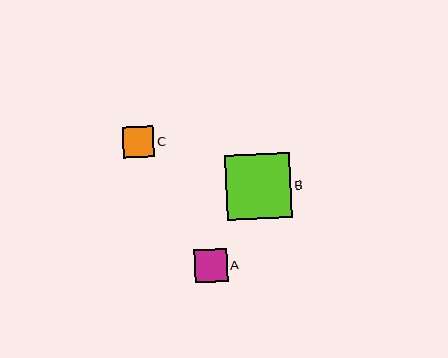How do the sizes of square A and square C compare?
Square A and square C are approximately the same size.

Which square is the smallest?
Square C is the smallest with a size of approximately 31 pixels.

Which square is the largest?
Square B is the largest with a size of approximately 66 pixels.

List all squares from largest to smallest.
From largest to smallest: B, A, C.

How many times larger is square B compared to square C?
Square B is approximately 2.1 times the size of square C.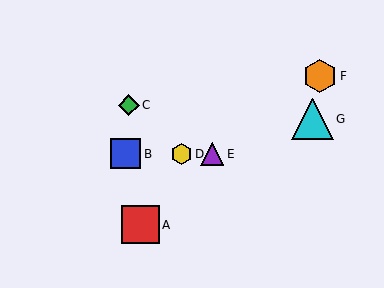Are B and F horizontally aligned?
No, B is at y≈154 and F is at y≈76.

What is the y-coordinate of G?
Object G is at y≈119.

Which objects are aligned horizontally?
Objects B, D, E are aligned horizontally.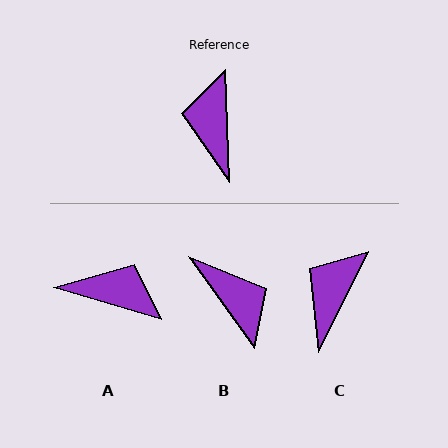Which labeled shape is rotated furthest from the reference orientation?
B, about 147 degrees away.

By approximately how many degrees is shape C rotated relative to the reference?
Approximately 28 degrees clockwise.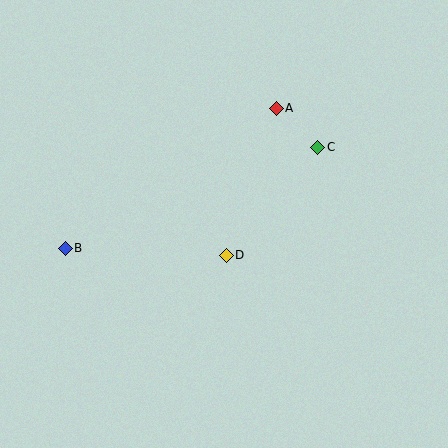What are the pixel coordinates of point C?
Point C is at (318, 147).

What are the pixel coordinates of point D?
Point D is at (226, 255).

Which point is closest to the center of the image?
Point D at (226, 255) is closest to the center.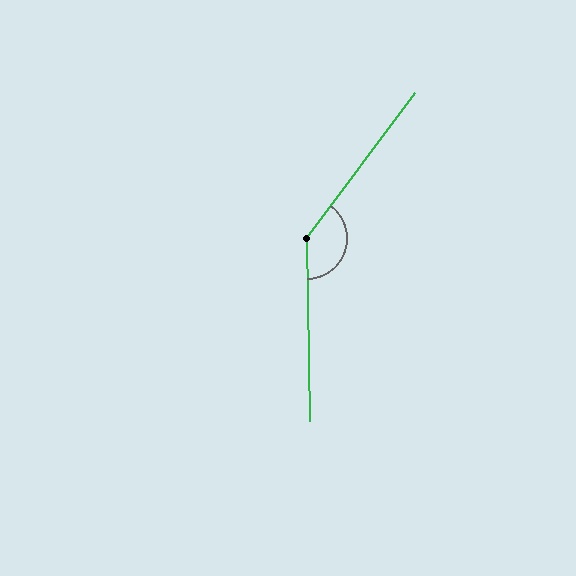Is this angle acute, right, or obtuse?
It is obtuse.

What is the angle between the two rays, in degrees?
Approximately 142 degrees.